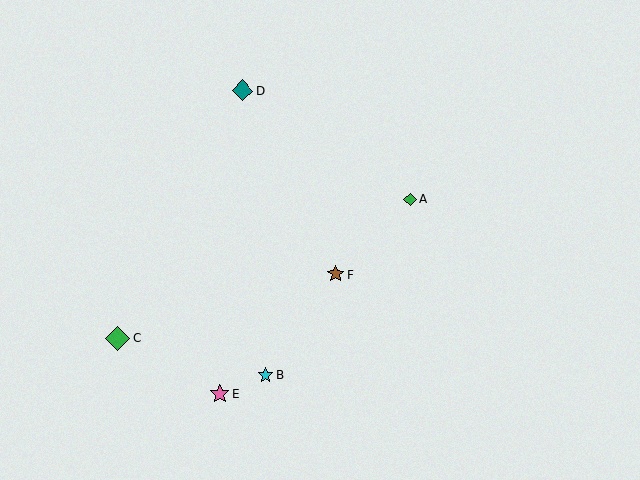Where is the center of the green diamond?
The center of the green diamond is at (410, 199).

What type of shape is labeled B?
Shape B is a cyan star.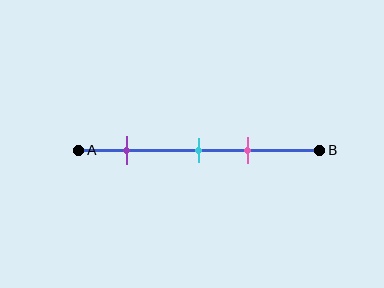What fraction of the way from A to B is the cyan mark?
The cyan mark is approximately 50% (0.5) of the way from A to B.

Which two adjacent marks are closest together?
The cyan and pink marks are the closest adjacent pair.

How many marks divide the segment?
There are 3 marks dividing the segment.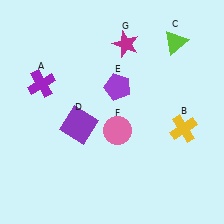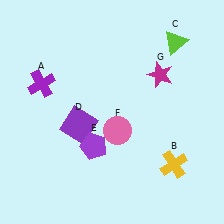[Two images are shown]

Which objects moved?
The objects that moved are: the yellow cross (B), the purple pentagon (E), the magenta star (G).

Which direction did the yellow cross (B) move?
The yellow cross (B) moved down.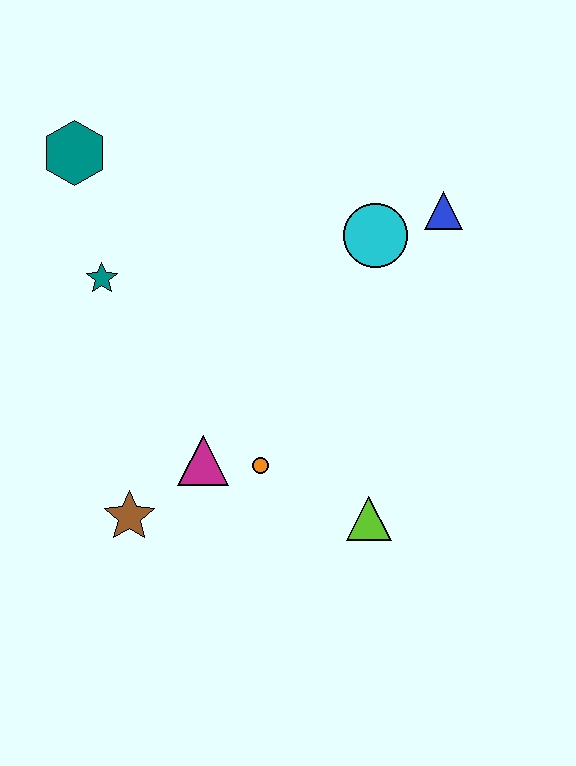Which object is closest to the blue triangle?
The cyan circle is closest to the blue triangle.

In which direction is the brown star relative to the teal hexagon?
The brown star is below the teal hexagon.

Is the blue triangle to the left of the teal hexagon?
No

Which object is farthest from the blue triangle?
The brown star is farthest from the blue triangle.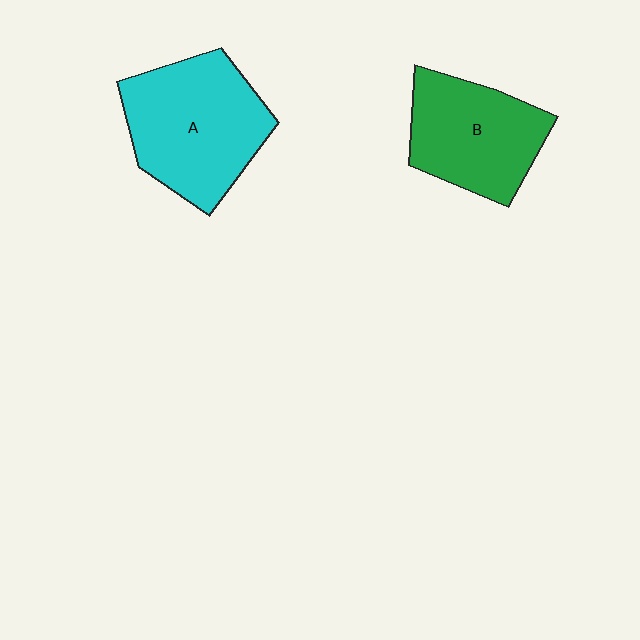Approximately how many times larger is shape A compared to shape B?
Approximately 1.2 times.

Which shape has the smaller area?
Shape B (green).